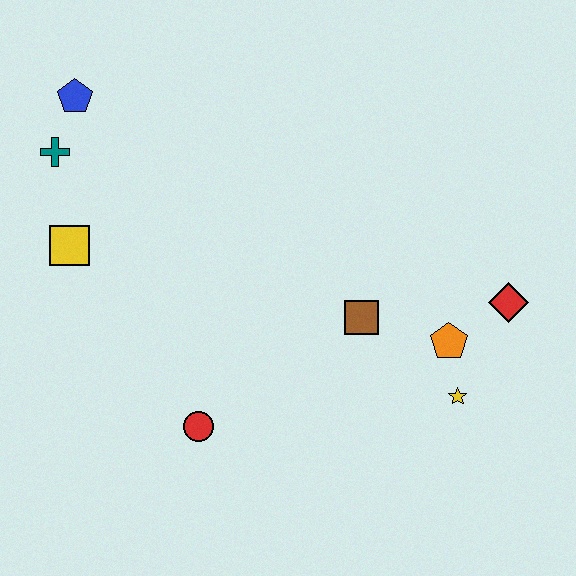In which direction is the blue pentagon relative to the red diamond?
The blue pentagon is to the left of the red diamond.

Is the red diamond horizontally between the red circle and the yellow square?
No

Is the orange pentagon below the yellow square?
Yes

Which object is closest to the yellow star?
The orange pentagon is closest to the yellow star.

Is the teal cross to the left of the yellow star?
Yes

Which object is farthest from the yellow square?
The red diamond is farthest from the yellow square.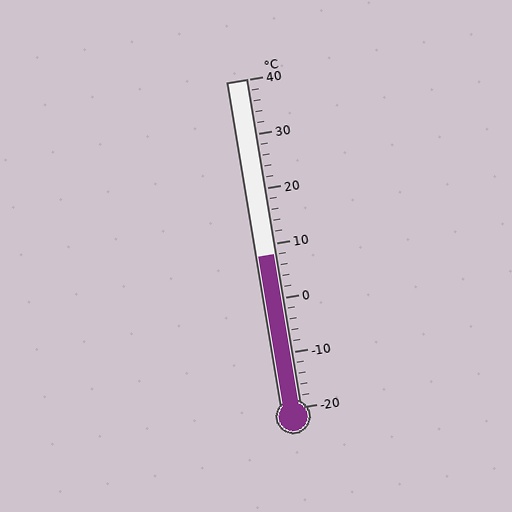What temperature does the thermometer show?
The thermometer shows approximately 8°C.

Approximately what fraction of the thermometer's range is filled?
The thermometer is filled to approximately 45% of its range.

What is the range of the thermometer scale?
The thermometer scale ranges from -20°C to 40°C.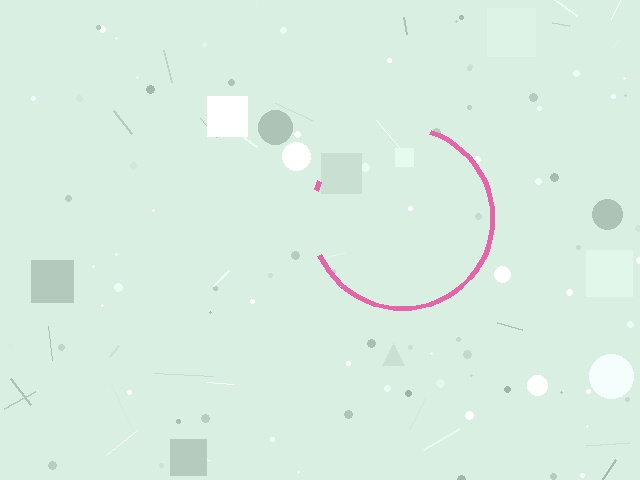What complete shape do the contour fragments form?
The contour fragments form a circle.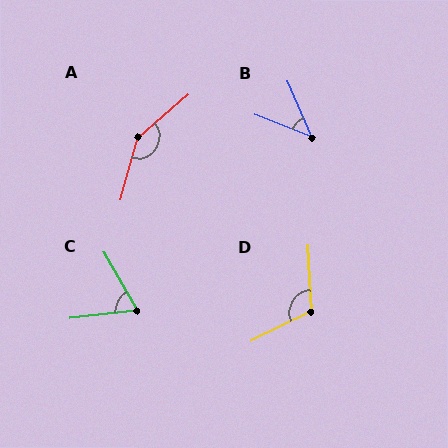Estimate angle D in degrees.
Approximately 114 degrees.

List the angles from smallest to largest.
B (45°), C (66°), D (114°), A (146°).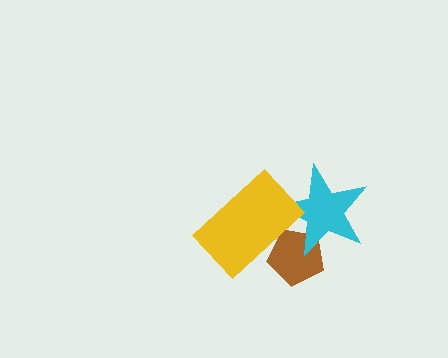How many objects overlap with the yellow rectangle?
2 objects overlap with the yellow rectangle.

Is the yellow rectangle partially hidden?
No, no other shape covers it.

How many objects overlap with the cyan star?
2 objects overlap with the cyan star.